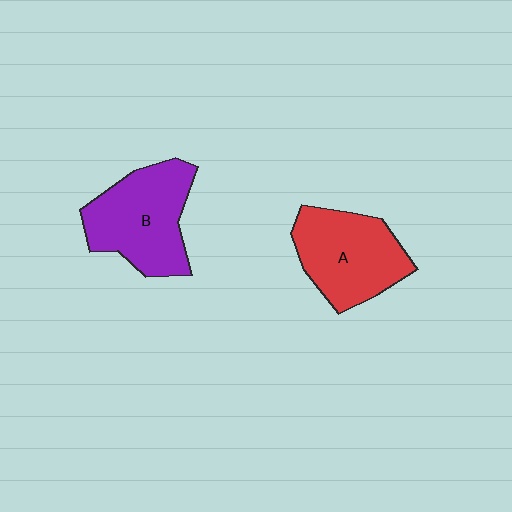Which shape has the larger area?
Shape B (purple).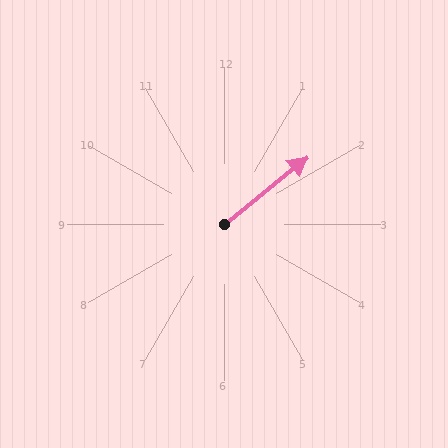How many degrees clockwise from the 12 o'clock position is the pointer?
Approximately 51 degrees.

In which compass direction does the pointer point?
Northeast.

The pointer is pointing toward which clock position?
Roughly 2 o'clock.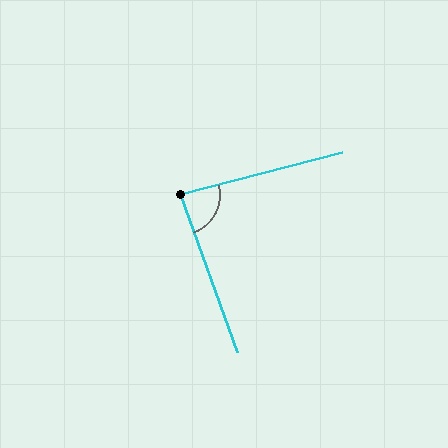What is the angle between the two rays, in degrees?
Approximately 85 degrees.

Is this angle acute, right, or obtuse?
It is acute.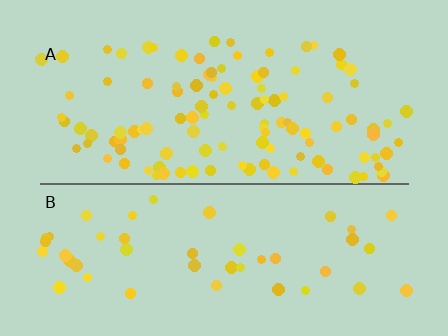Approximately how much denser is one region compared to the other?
Approximately 2.4× — region A over region B.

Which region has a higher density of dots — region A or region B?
A (the top).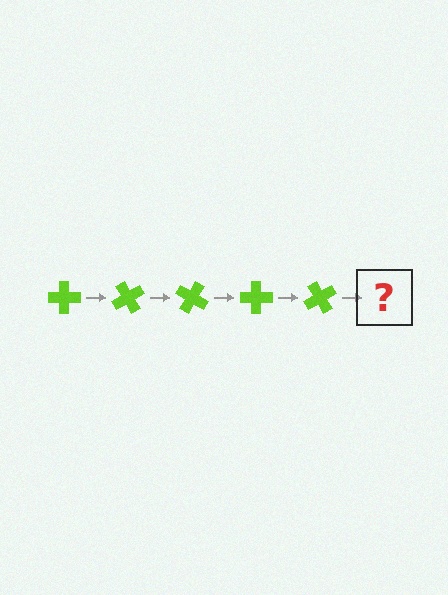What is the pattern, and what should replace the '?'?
The pattern is that the cross rotates 60 degrees each step. The '?' should be a lime cross rotated 300 degrees.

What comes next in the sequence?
The next element should be a lime cross rotated 300 degrees.